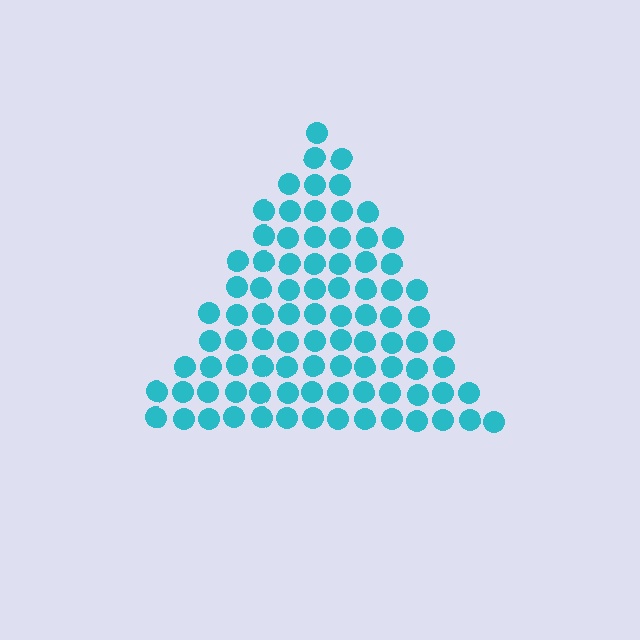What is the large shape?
The large shape is a triangle.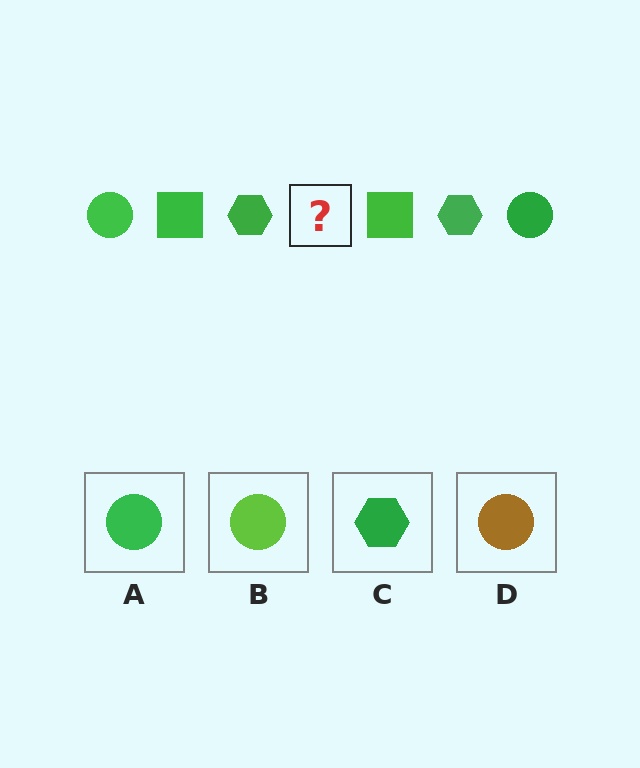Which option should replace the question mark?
Option A.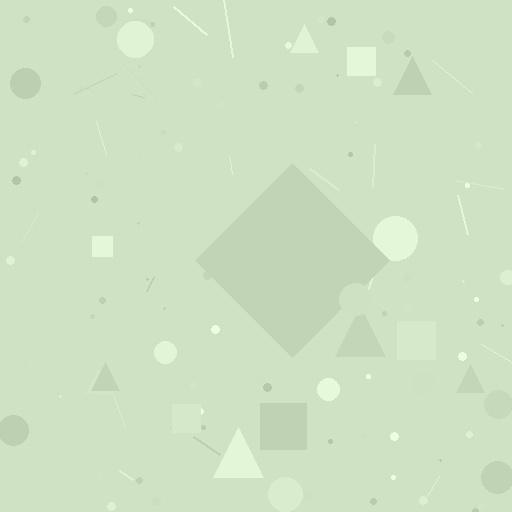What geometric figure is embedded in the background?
A diamond is embedded in the background.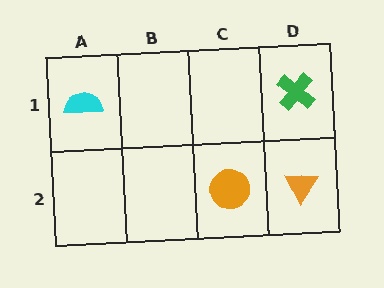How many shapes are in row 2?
2 shapes.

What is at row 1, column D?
A green cross.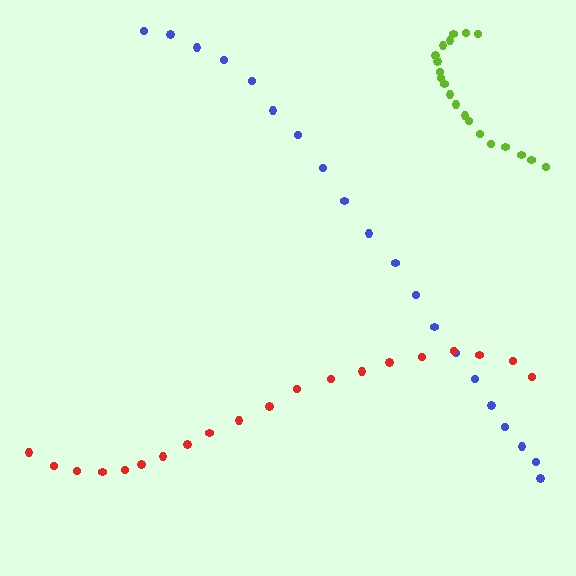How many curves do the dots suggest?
There are 3 distinct paths.